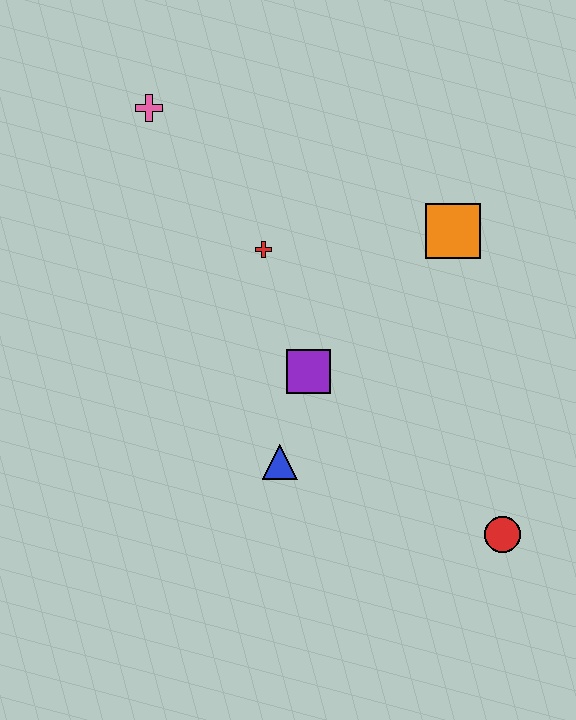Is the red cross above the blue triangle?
Yes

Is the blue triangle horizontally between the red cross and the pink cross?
No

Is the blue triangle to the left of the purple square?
Yes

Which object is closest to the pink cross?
The red cross is closest to the pink cross.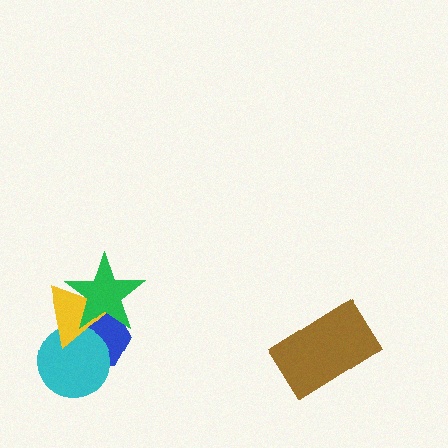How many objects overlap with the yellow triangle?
3 objects overlap with the yellow triangle.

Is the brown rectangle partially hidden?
No, no other shape covers it.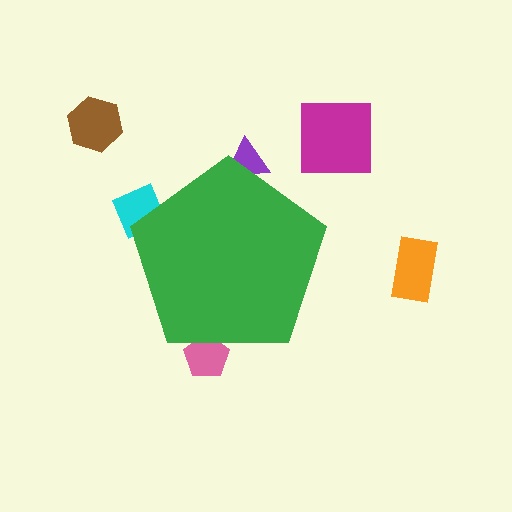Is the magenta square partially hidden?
No, the magenta square is fully visible.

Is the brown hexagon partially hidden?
No, the brown hexagon is fully visible.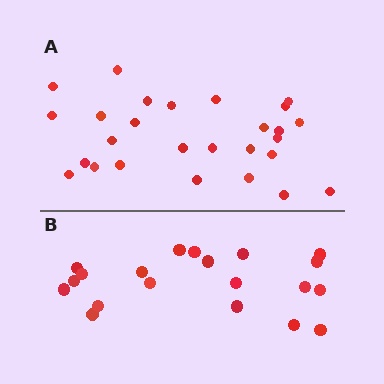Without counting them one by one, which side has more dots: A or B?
Region A (the top region) has more dots.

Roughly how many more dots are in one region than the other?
Region A has roughly 8 or so more dots than region B.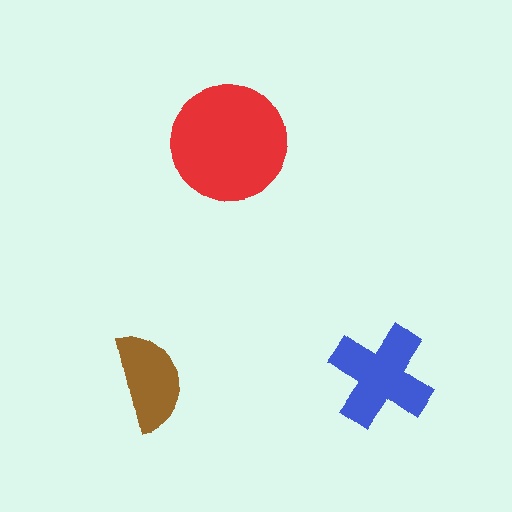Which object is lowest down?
The blue cross is bottommost.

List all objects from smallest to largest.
The brown semicircle, the blue cross, the red circle.